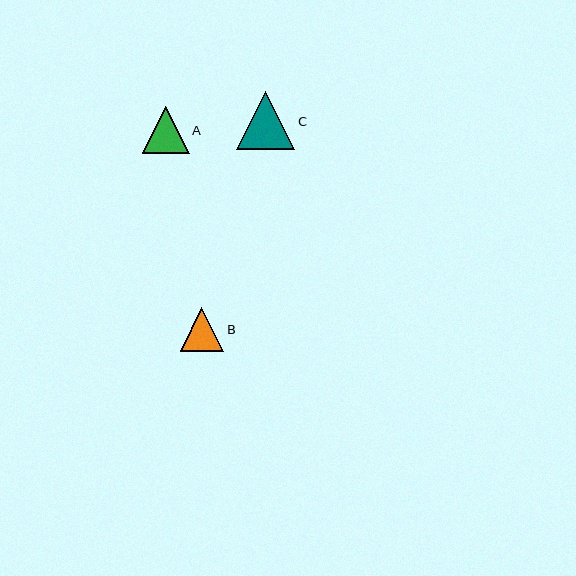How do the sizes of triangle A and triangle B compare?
Triangle A and triangle B are approximately the same size.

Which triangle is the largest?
Triangle C is the largest with a size of approximately 58 pixels.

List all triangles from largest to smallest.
From largest to smallest: C, A, B.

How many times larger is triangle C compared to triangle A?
Triangle C is approximately 1.2 times the size of triangle A.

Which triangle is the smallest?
Triangle B is the smallest with a size of approximately 44 pixels.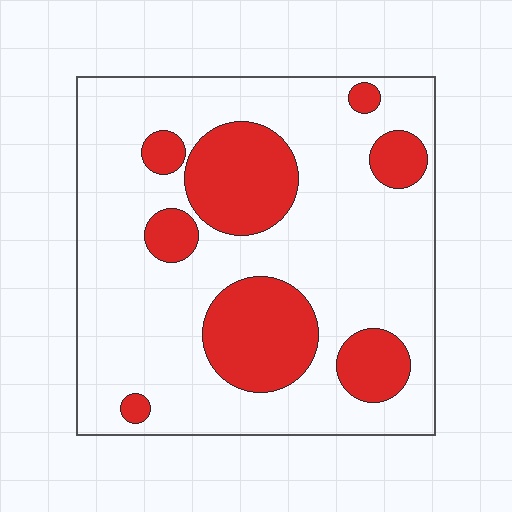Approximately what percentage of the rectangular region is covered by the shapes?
Approximately 25%.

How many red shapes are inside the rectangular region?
8.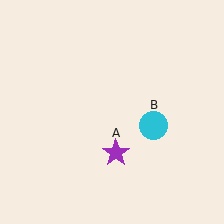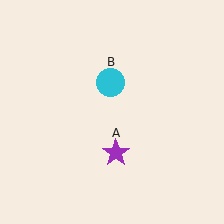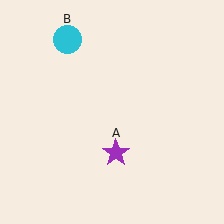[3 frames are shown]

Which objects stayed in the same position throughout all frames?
Purple star (object A) remained stationary.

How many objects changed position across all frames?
1 object changed position: cyan circle (object B).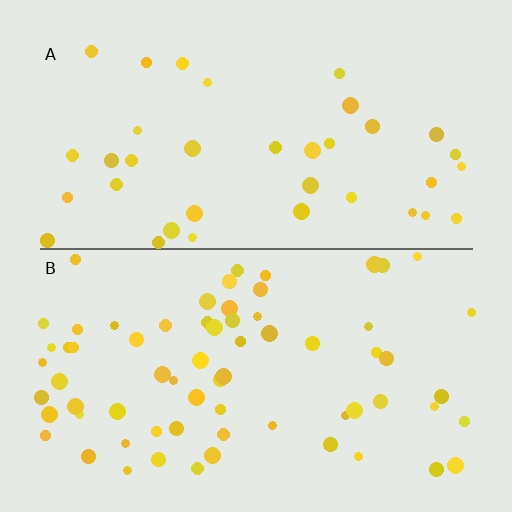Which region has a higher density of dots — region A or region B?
B (the bottom).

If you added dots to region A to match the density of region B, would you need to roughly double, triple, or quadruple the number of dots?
Approximately double.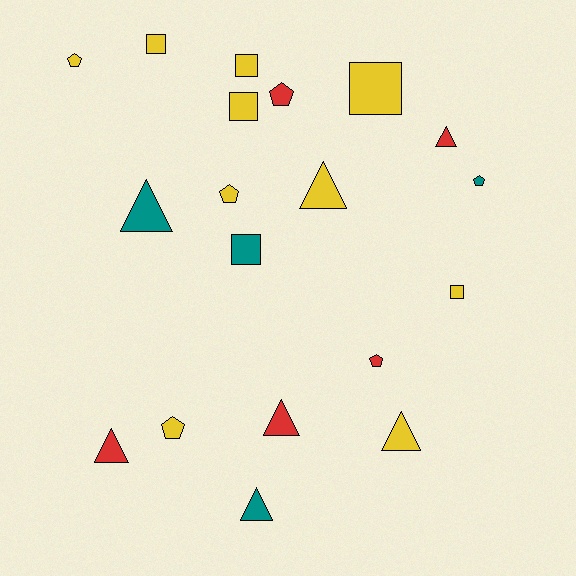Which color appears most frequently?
Yellow, with 10 objects.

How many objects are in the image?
There are 19 objects.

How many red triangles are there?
There are 3 red triangles.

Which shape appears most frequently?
Triangle, with 7 objects.